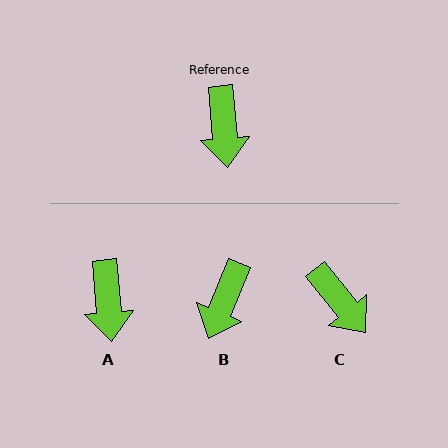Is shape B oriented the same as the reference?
No, it is off by about 27 degrees.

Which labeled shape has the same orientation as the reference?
A.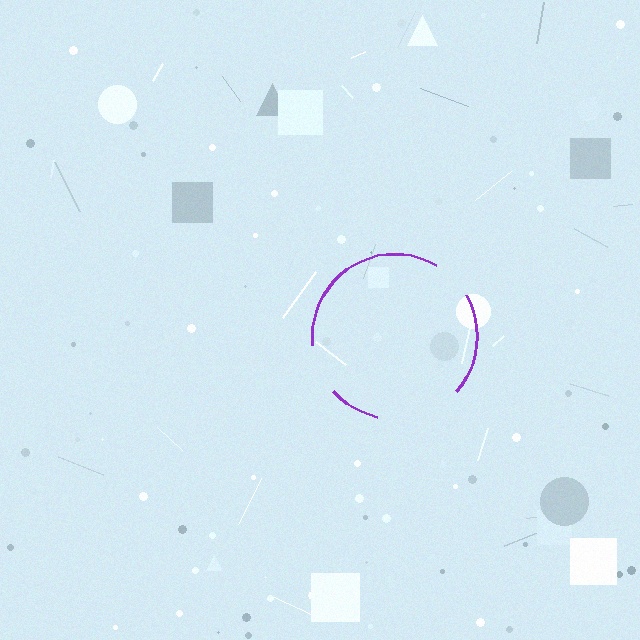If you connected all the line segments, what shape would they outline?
They would outline a circle.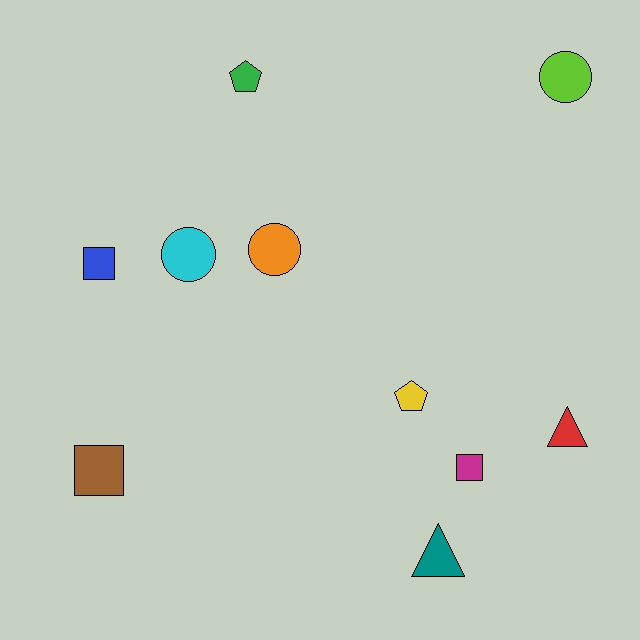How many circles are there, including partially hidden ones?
There are 3 circles.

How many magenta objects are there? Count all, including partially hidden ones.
There is 1 magenta object.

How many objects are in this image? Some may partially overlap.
There are 10 objects.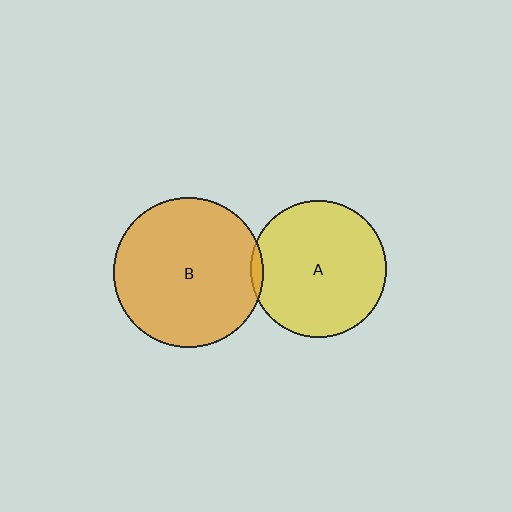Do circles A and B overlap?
Yes.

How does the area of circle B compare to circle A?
Approximately 1.2 times.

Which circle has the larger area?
Circle B (orange).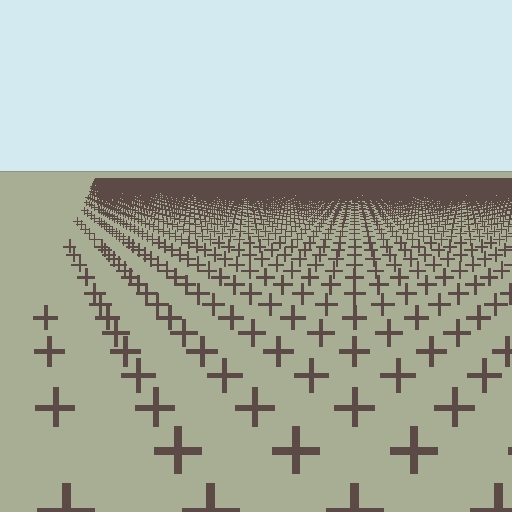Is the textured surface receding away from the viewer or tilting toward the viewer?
The surface is receding away from the viewer. Texture elements get smaller and denser toward the top.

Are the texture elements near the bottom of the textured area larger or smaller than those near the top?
Larger. Near the bottom, elements are closer to the viewer and appear at a bigger on-screen size.